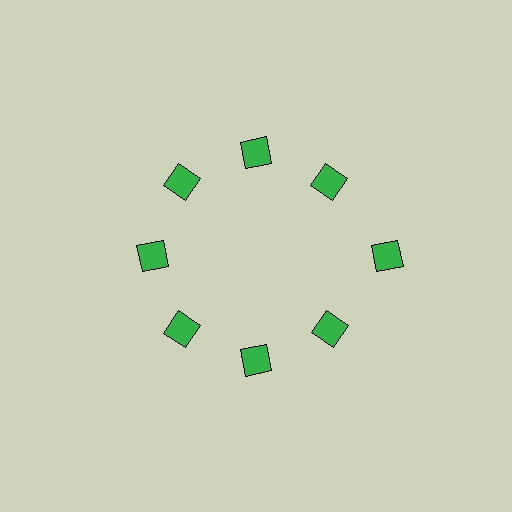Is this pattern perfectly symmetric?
No. The 8 green diamonds are arranged in a ring, but one element near the 3 o'clock position is pushed outward from the center, breaking the 8-fold rotational symmetry.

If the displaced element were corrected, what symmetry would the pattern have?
It would have 8-fold rotational symmetry — the pattern would map onto itself every 45 degrees.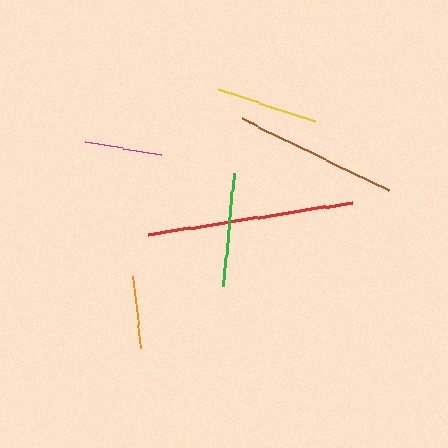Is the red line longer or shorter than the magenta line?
The red line is longer than the magenta line.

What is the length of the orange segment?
The orange segment is approximately 72 pixels long.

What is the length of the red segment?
The red segment is approximately 207 pixels long.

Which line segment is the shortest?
The orange line is the shortest at approximately 72 pixels.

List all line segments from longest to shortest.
From longest to shortest: red, brown, green, yellow, magenta, orange.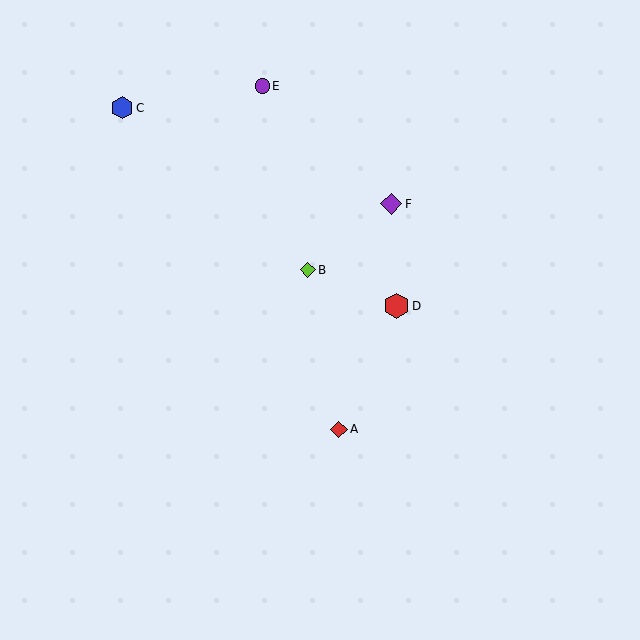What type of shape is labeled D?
Shape D is a red hexagon.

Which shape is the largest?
The red hexagon (labeled D) is the largest.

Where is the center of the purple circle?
The center of the purple circle is at (262, 86).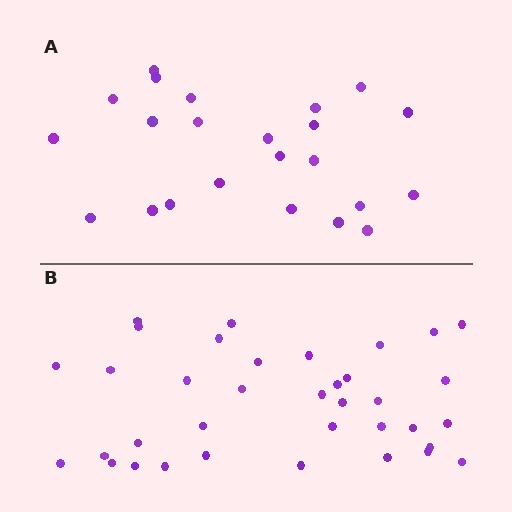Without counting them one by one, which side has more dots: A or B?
Region B (the bottom region) has more dots.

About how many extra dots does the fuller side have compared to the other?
Region B has approximately 15 more dots than region A.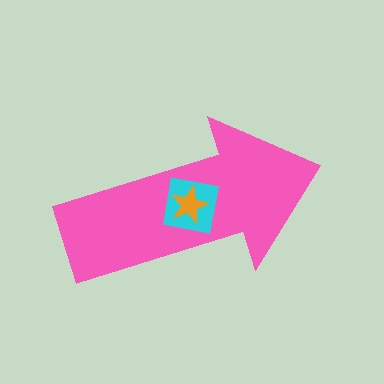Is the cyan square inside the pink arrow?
Yes.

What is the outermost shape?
The pink arrow.